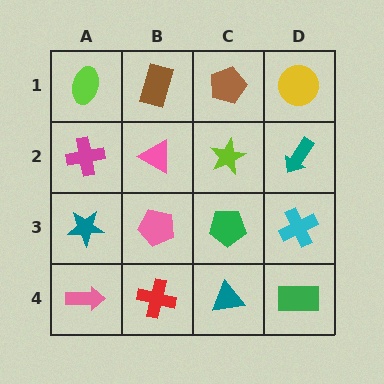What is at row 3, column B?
A pink pentagon.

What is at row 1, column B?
A brown rectangle.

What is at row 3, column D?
A cyan cross.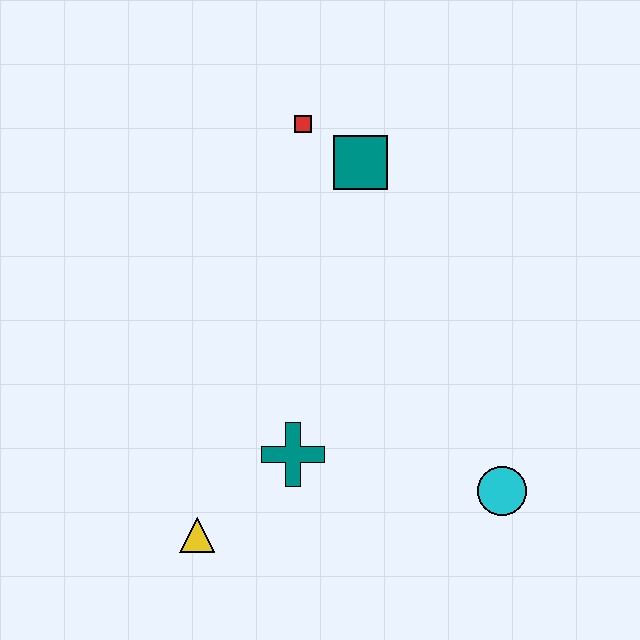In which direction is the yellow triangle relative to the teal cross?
The yellow triangle is to the left of the teal cross.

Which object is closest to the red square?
The teal square is closest to the red square.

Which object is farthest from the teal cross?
The red square is farthest from the teal cross.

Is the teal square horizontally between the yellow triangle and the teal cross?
No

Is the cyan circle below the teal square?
Yes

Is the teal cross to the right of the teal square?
No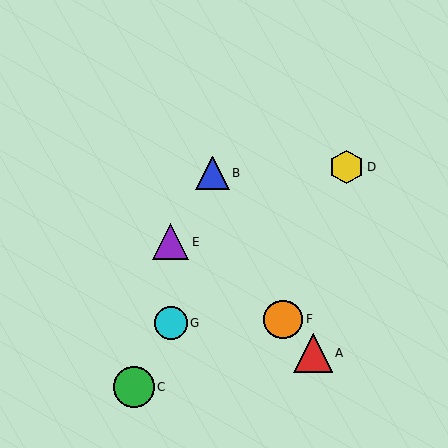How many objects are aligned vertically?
2 objects (E, G) are aligned vertically.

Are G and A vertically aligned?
No, G is at x≈171 and A is at x≈313.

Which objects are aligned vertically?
Objects E, G are aligned vertically.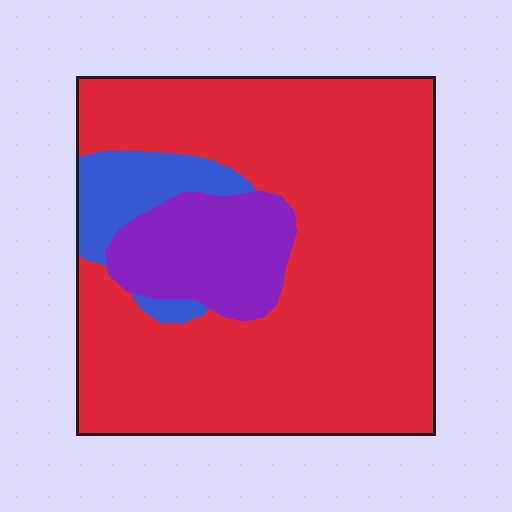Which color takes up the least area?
Blue, at roughly 10%.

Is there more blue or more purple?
Purple.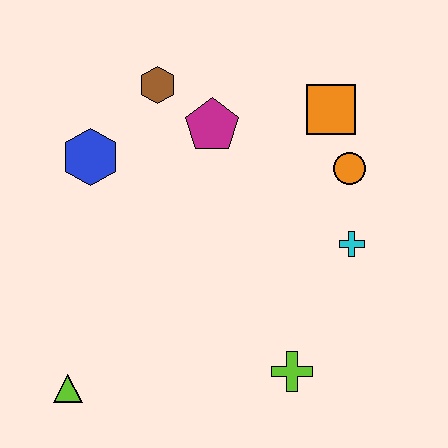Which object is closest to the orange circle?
The orange square is closest to the orange circle.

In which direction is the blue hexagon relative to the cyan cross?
The blue hexagon is to the left of the cyan cross.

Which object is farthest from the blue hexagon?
The lime cross is farthest from the blue hexagon.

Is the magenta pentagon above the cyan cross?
Yes